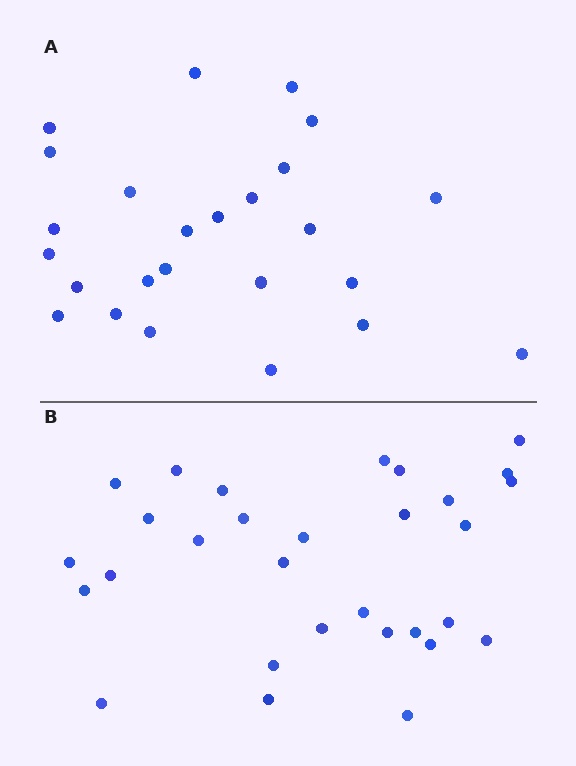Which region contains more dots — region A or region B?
Region B (the bottom region) has more dots.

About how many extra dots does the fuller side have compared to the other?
Region B has about 5 more dots than region A.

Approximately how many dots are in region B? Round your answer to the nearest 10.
About 30 dots.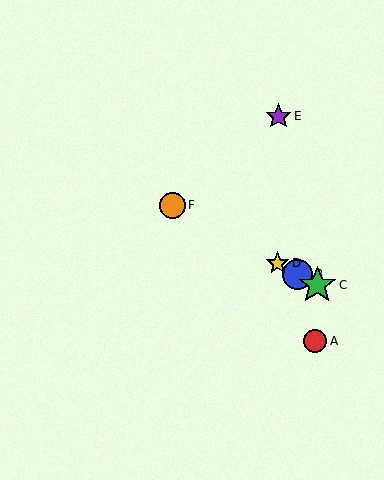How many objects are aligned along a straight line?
4 objects (B, C, D, F) are aligned along a straight line.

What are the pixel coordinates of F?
Object F is at (172, 205).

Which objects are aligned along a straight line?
Objects B, C, D, F are aligned along a straight line.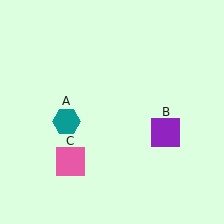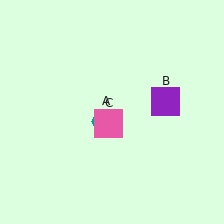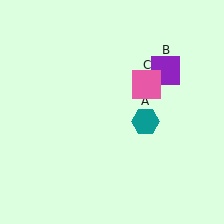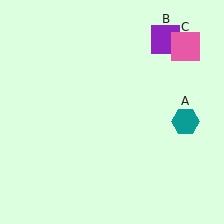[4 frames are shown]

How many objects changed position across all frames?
3 objects changed position: teal hexagon (object A), purple square (object B), pink square (object C).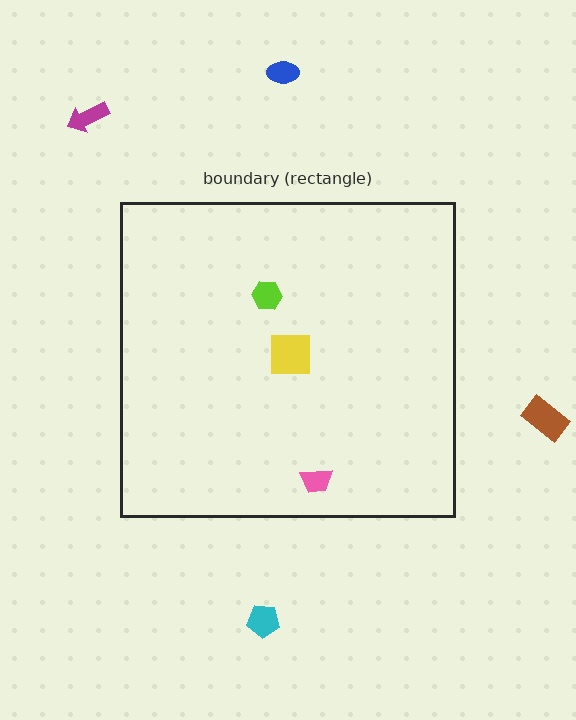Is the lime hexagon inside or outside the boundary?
Inside.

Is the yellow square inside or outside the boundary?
Inside.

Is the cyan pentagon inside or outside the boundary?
Outside.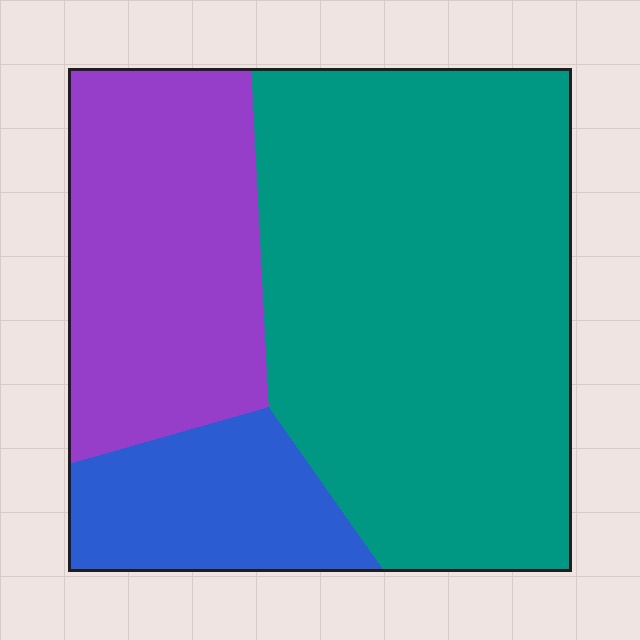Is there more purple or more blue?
Purple.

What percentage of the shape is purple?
Purple covers 28% of the shape.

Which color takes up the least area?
Blue, at roughly 15%.